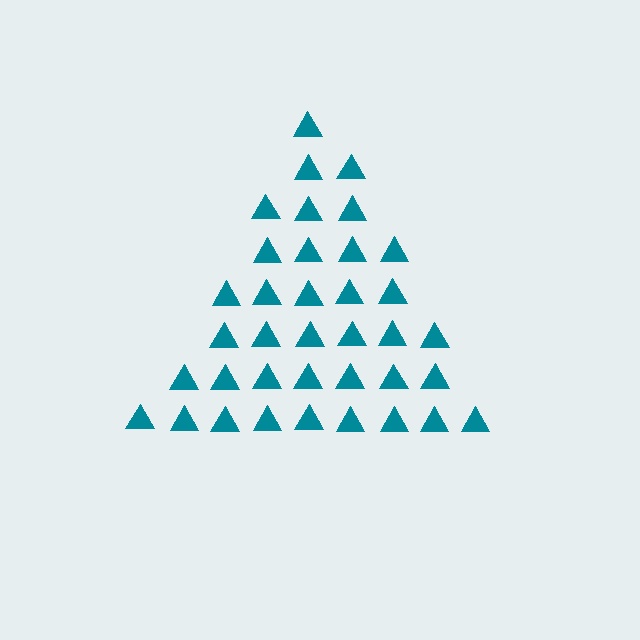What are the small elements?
The small elements are triangles.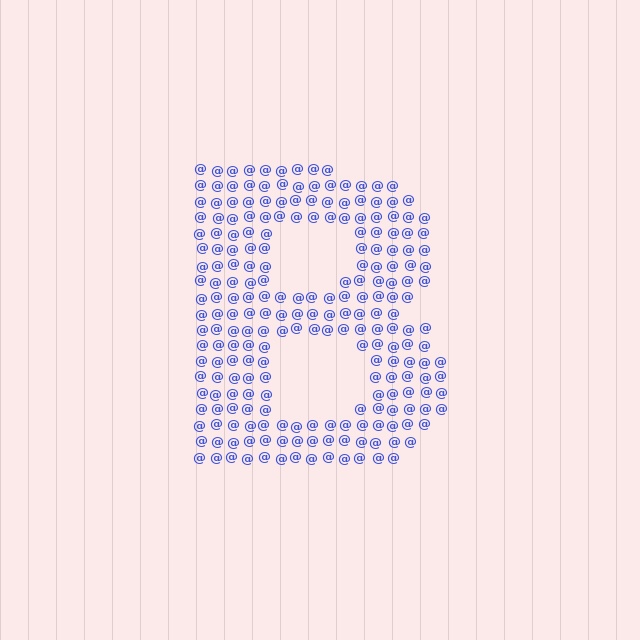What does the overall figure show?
The overall figure shows the letter B.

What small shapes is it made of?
It is made of small at signs.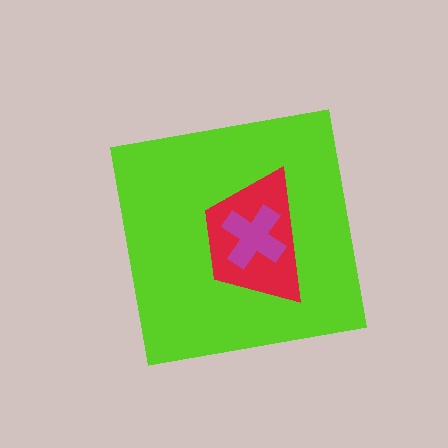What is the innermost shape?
The magenta cross.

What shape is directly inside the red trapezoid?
The magenta cross.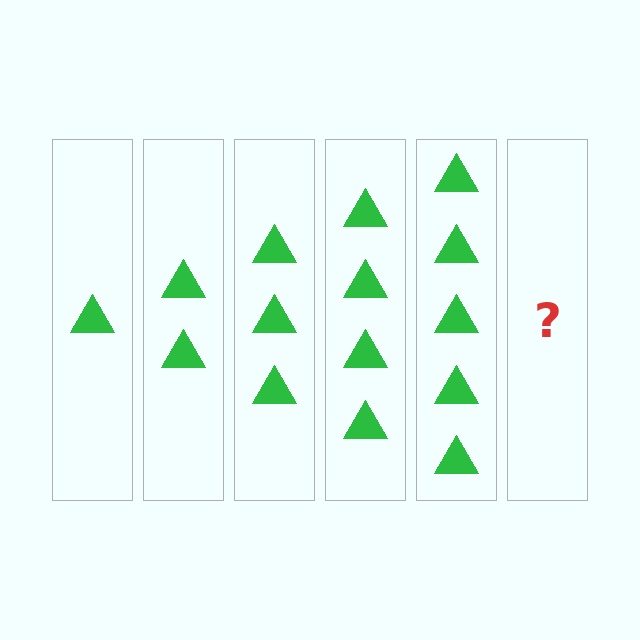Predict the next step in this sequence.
The next step is 6 triangles.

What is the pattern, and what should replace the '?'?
The pattern is that each step adds one more triangle. The '?' should be 6 triangles.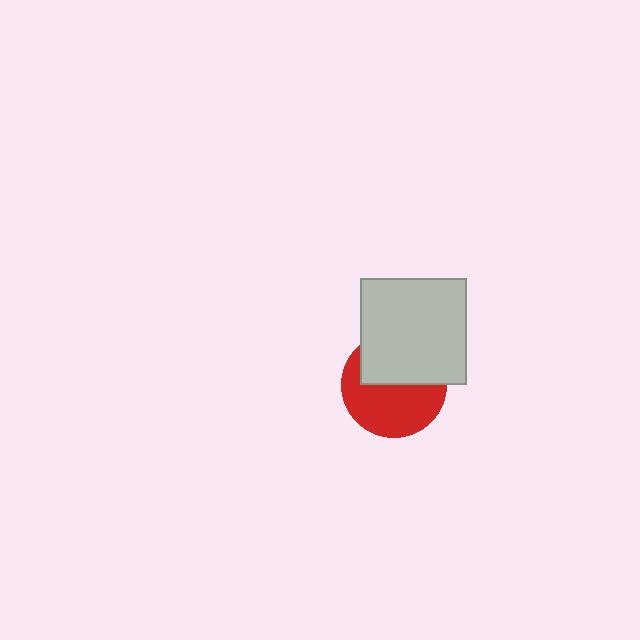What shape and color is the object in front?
The object in front is a light gray square.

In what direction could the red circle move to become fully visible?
The red circle could move down. That would shift it out from behind the light gray square entirely.